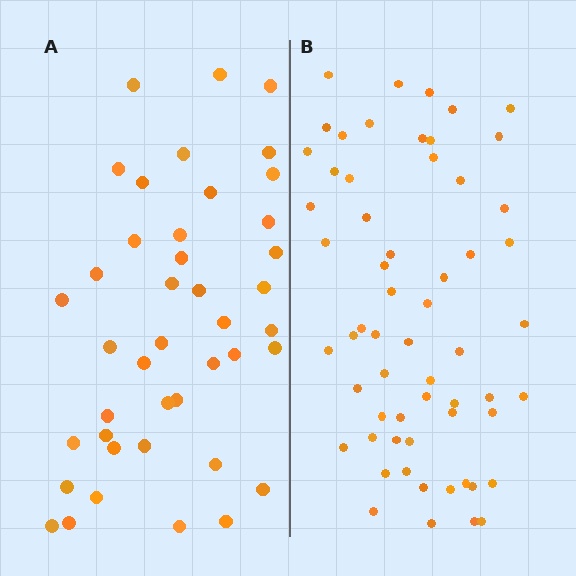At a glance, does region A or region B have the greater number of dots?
Region B (the right region) has more dots.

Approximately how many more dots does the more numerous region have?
Region B has approximately 20 more dots than region A.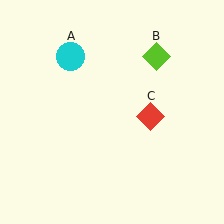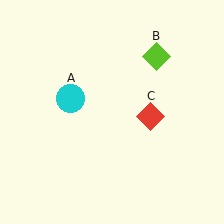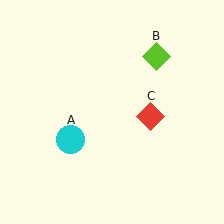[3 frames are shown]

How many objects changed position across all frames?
1 object changed position: cyan circle (object A).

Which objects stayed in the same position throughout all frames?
Lime diamond (object B) and red diamond (object C) remained stationary.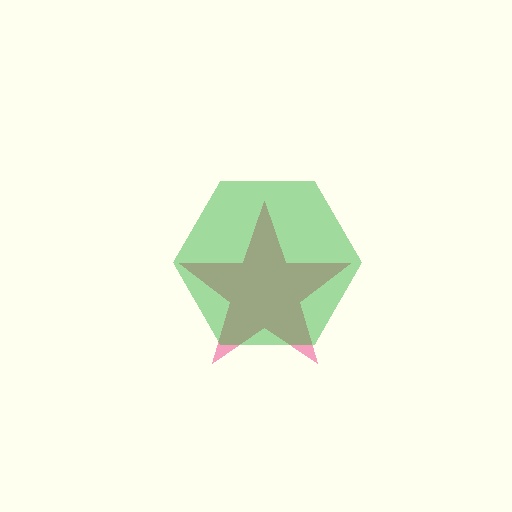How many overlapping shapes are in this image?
There are 2 overlapping shapes in the image.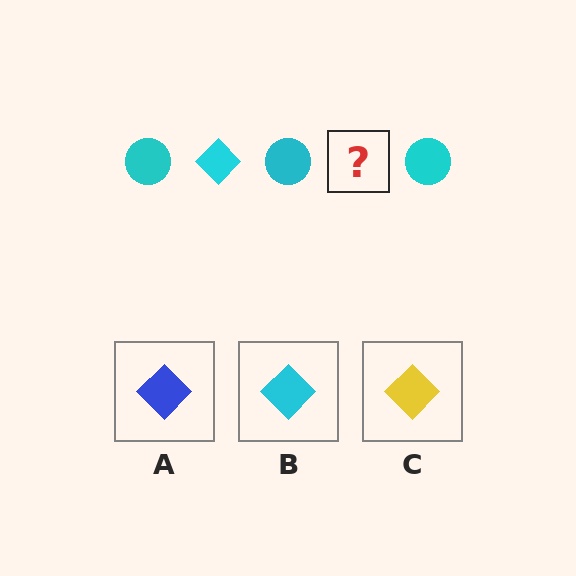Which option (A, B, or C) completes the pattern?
B.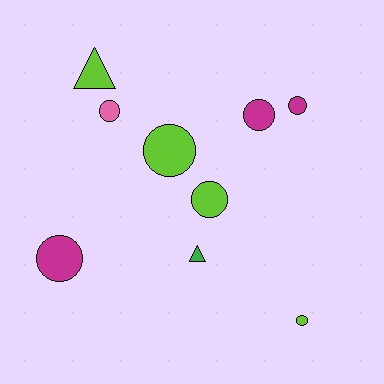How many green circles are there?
There are no green circles.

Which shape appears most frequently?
Circle, with 7 objects.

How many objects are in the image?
There are 9 objects.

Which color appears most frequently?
Lime, with 4 objects.